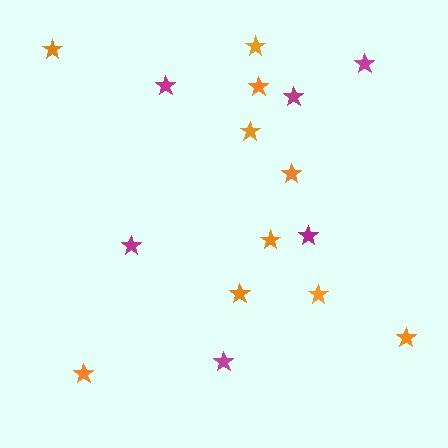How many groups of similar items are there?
There are 2 groups: one group of magenta stars (6) and one group of orange stars (10).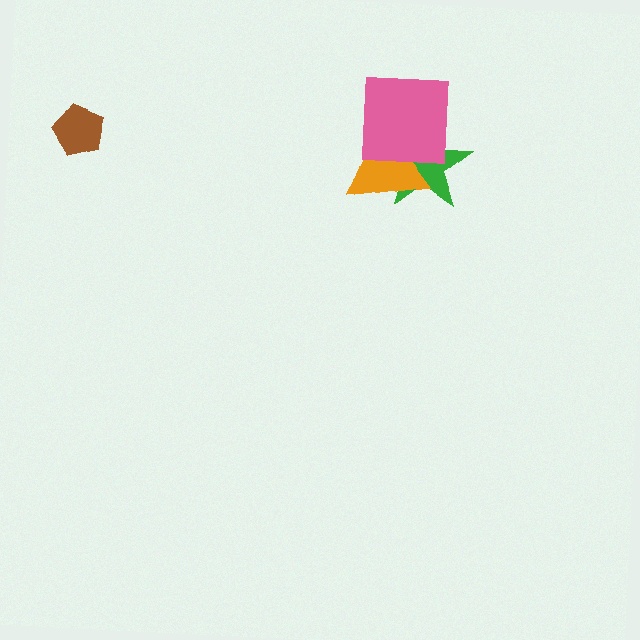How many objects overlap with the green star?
2 objects overlap with the green star.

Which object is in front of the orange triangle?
The pink square is in front of the orange triangle.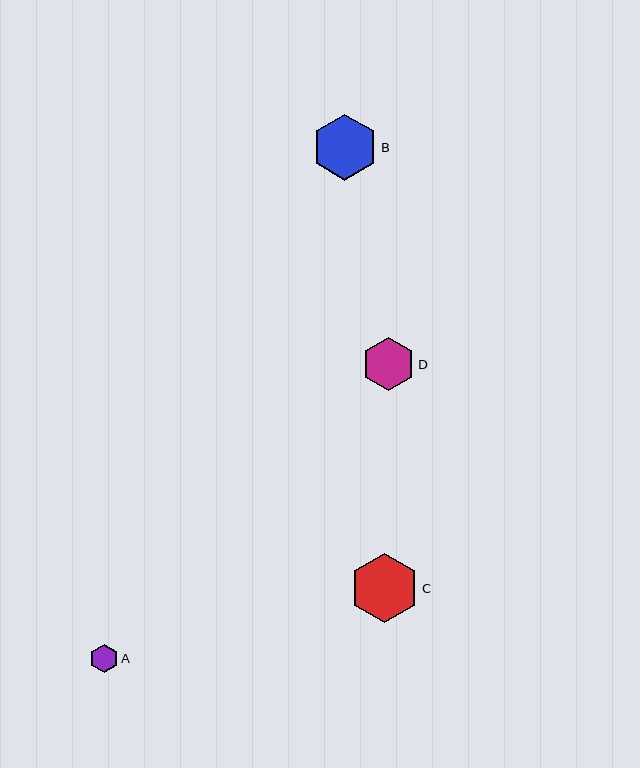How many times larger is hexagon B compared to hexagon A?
Hexagon B is approximately 2.3 times the size of hexagon A.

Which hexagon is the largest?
Hexagon C is the largest with a size of approximately 69 pixels.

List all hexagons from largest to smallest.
From largest to smallest: C, B, D, A.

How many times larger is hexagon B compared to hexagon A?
Hexagon B is approximately 2.3 times the size of hexagon A.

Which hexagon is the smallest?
Hexagon A is the smallest with a size of approximately 29 pixels.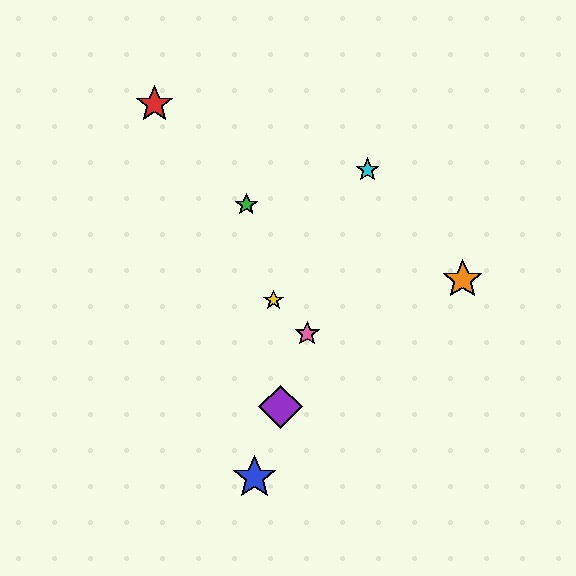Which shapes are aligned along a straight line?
The blue star, the purple diamond, the cyan star, the pink star are aligned along a straight line.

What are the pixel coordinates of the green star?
The green star is at (246, 205).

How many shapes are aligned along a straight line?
4 shapes (the blue star, the purple diamond, the cyan star, the pink star) are aligned along a straight line.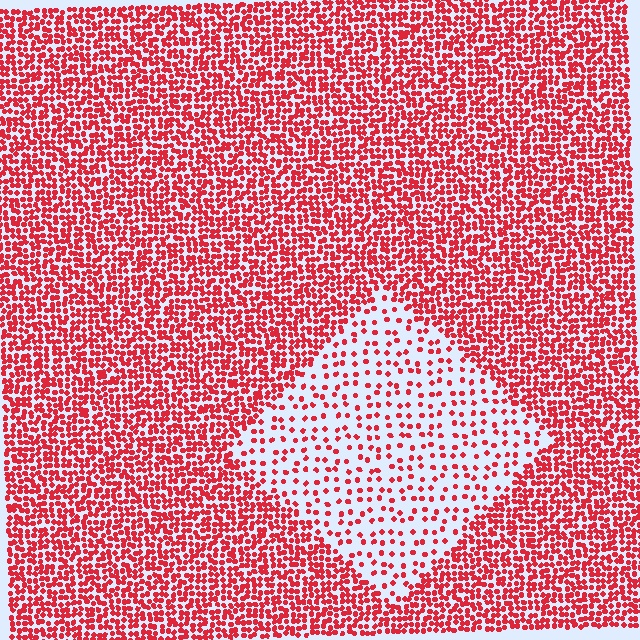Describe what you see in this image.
The image contains small red elements arranged at two different densities. A diamond-shaped region is visible where the elements are less densely packed than the surrounding area.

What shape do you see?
I see a diamond.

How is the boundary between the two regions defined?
The boundary is defined by a change in element density (approximately 2.9x ratio). All elements are the same color, size, and shape.